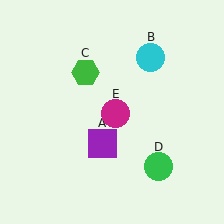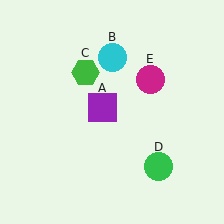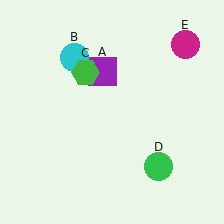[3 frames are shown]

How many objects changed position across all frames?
3 objects changed position: purple square (object A), cyan circle (object B), magenta circle (object E).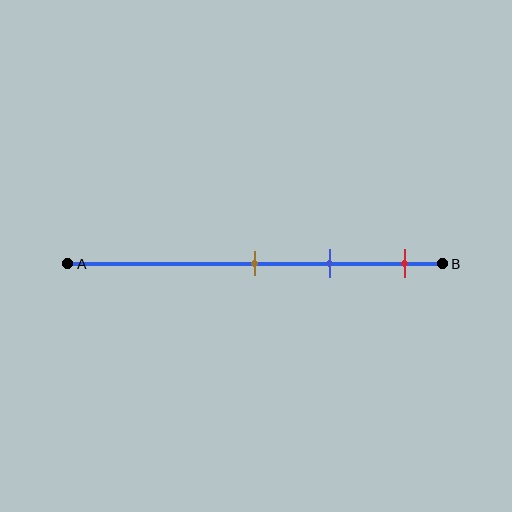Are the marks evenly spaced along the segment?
Yes, the marks are approximately evenly spaced.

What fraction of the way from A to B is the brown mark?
The brown mark is approximately 50% (0.5) of the way from A to B.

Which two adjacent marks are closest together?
The brown and blue marks are the closest adjacent pair.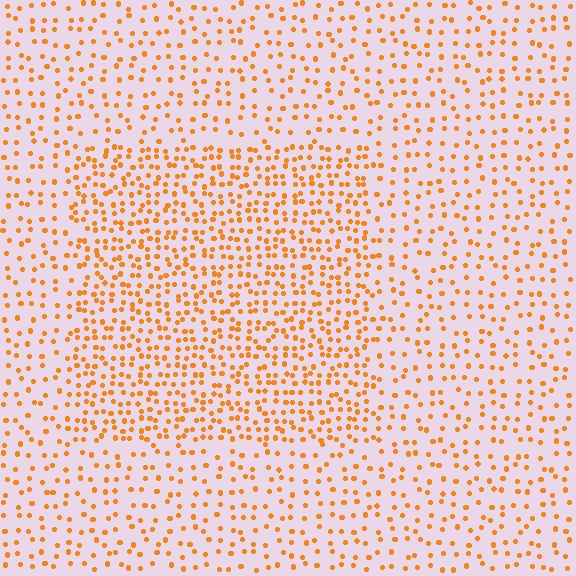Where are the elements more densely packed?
The elements are more densely packed inside the rectangle boundary.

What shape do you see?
I see a rectangle.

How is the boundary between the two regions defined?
The boundary is defined by a change in element density (approximately 1.9x ratio). All elements are the same color, size, and shape.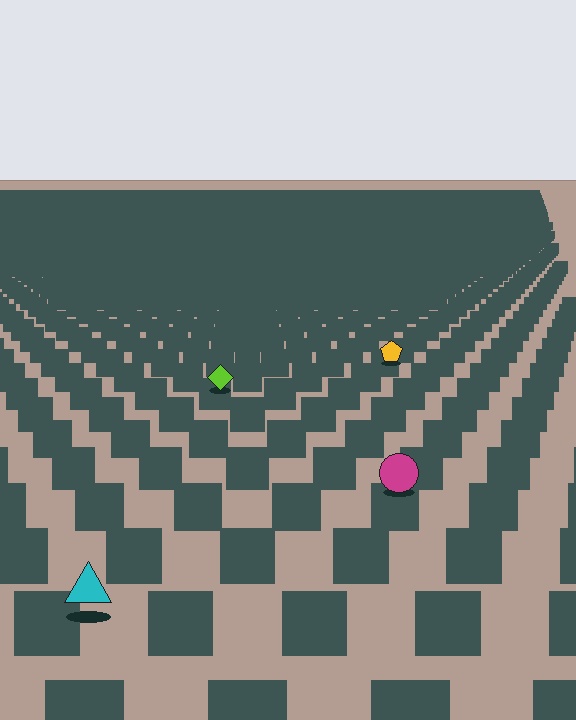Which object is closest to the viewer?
The cyan triangle is closest. The texture marks near it are larger and more spread out.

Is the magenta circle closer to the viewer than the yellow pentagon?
Yes. The magenta circle is closer — you can tell from the texture gradient: the ground texture is coarser near it.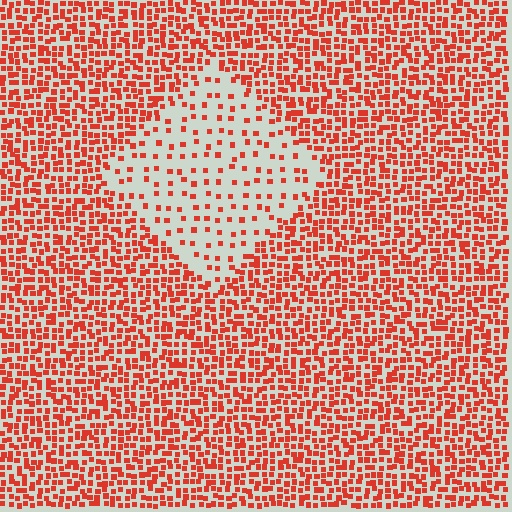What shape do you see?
I see a diamond.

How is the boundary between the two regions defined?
The boundary is defined by a change in element density (approximately 3.0x ratio). All elements are the same color, size, and shape.